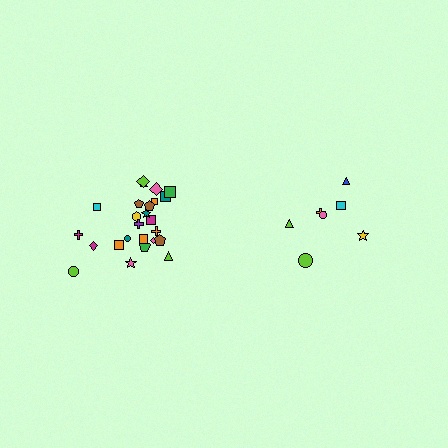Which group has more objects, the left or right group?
The left group.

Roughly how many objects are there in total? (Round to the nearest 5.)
Roughly 30 objects in total.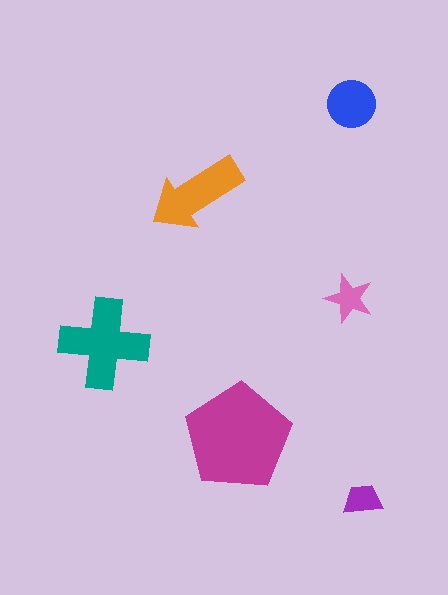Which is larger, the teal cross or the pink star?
The teal cross.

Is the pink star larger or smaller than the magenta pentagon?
Smaller.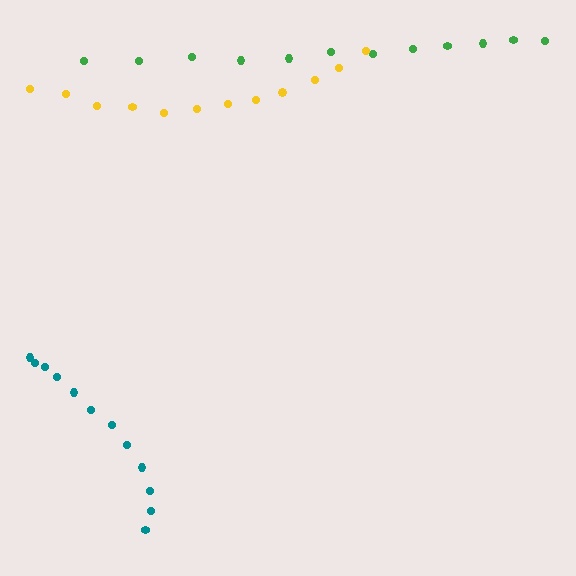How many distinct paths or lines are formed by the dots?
There are 3 distinct paths.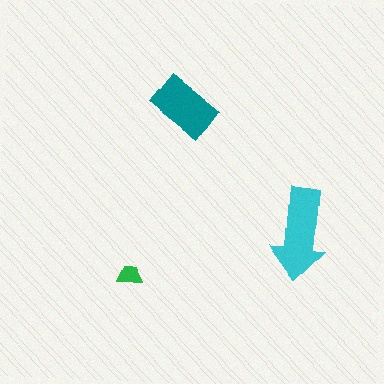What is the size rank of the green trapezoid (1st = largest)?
3rd.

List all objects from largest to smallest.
The cyan arrow, the teal rectangle, the green trapezoid.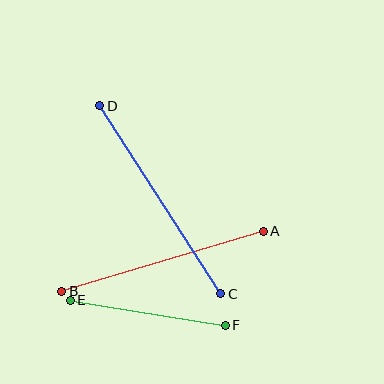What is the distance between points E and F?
The distance is approximately 157 pixels.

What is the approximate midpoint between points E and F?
The midpoint is at approximately (148, 313) pixels.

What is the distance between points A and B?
The distance is approximately 210 pixels.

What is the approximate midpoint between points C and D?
The midpoint is at approximately (160, 200) pixels.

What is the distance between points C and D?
The distance is approximately 223 pixels.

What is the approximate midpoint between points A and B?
The midpoint is at approximately (163, 261) pixels.